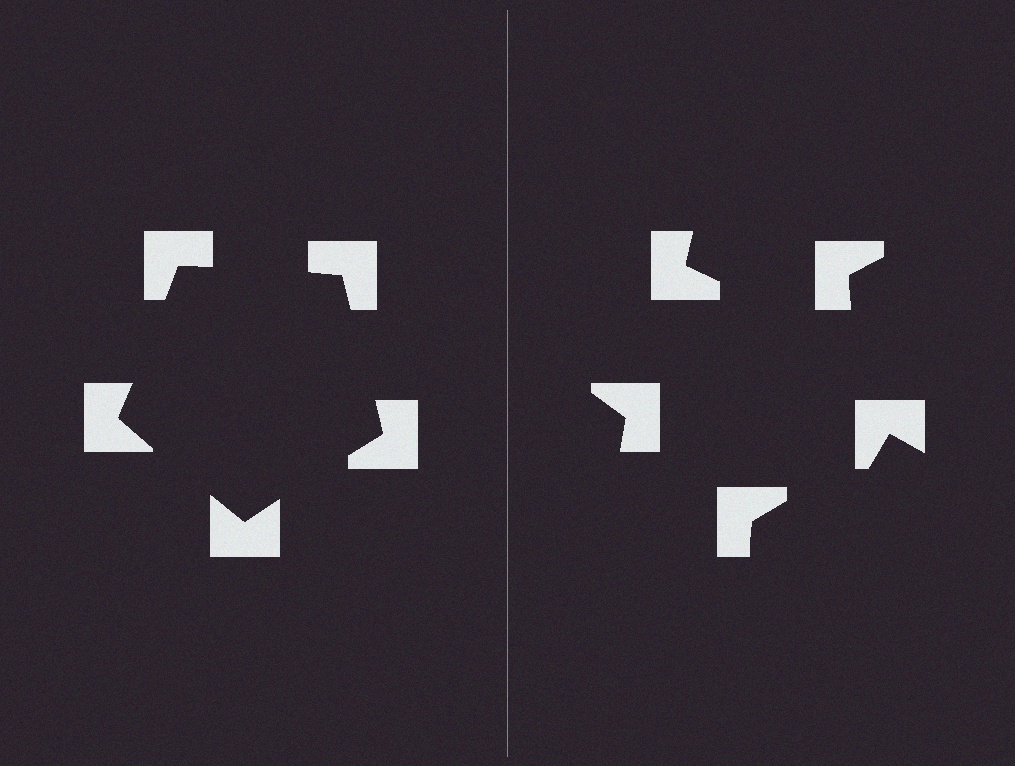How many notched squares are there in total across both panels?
10 — 5 on each side.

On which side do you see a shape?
An illusory pentagon appears on the left side. On the right side the wedge cuts are rotated, so no coherent shape forms.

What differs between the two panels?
The notched squares are positioned identically on both sides; only the wedge orientations differ. On the left they align to a pentagon; on the right they are misaligned.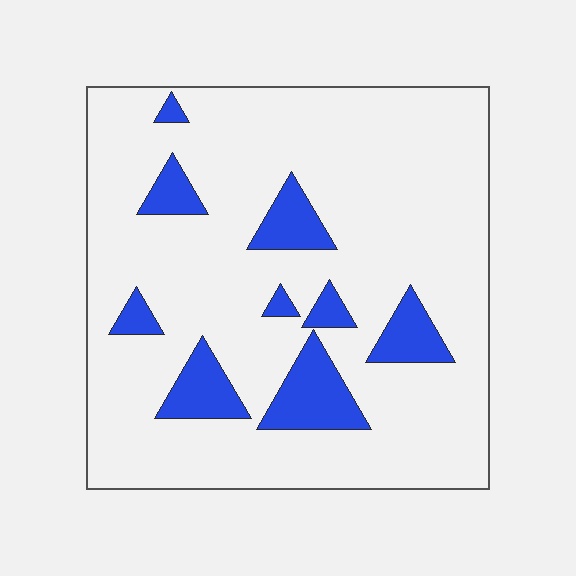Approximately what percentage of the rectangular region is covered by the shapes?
Approximately 15%.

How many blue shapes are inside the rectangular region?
9.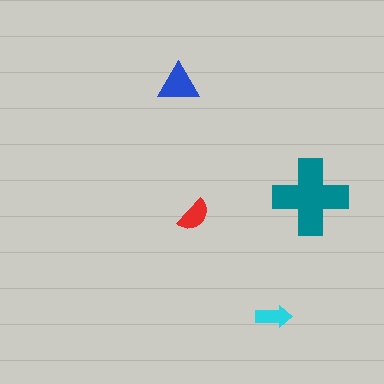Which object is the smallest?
The cyan arrow.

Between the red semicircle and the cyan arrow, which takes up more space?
The red semicircle.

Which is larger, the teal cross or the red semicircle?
The teal cross.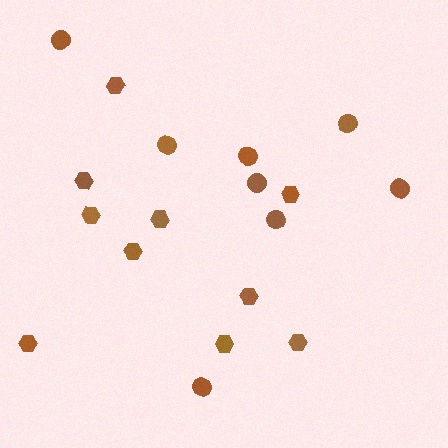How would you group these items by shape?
There are 2 groups: one group of circles (8) and one group of hexagons (10).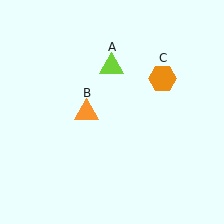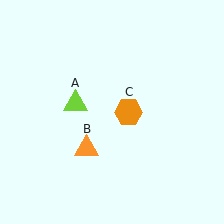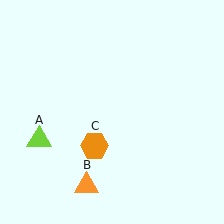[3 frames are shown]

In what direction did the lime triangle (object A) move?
The lime triangle (object A) moved down and to the left.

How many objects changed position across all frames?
3 objects changed position: lime triangle (object A), orange triangle (object B), orange hexagon (object C).